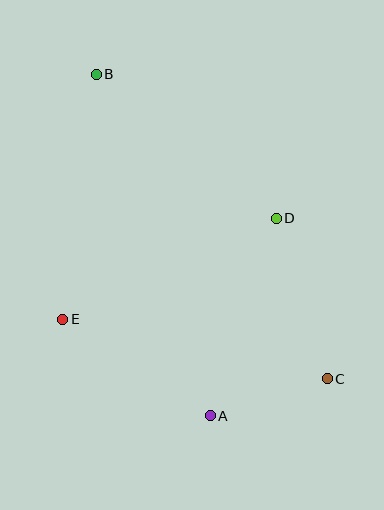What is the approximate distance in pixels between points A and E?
The distance between A and E is approximately 176 pixels.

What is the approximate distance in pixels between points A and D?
The distance between A and D is approximately 209 pixels.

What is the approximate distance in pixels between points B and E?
The distance between B and E is approximately 247 pixels.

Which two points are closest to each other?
Points A and C are closest to each other.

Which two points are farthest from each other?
Points B and C are farthest from each other.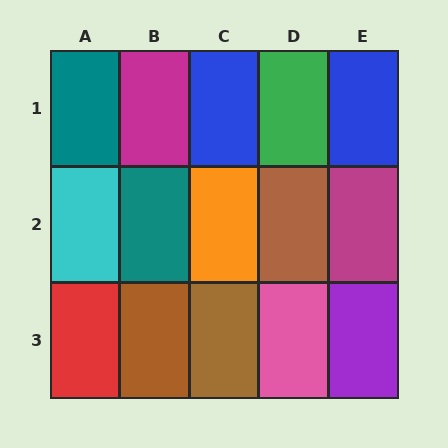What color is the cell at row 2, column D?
Brown.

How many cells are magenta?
2 cells are magenta.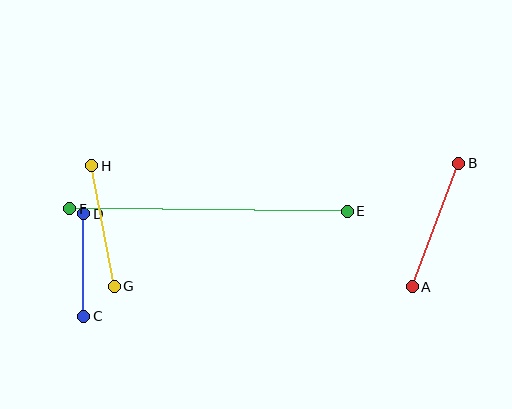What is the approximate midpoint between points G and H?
The midpoint is at approximately (103, 226) pixels.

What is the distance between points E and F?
The distance is approximately 277 pixels.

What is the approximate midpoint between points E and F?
The midpoint is at approximately (208, 210) pixels.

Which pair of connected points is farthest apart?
Points E and F are farthest apart.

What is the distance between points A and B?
The distance is approximately 132 pixels.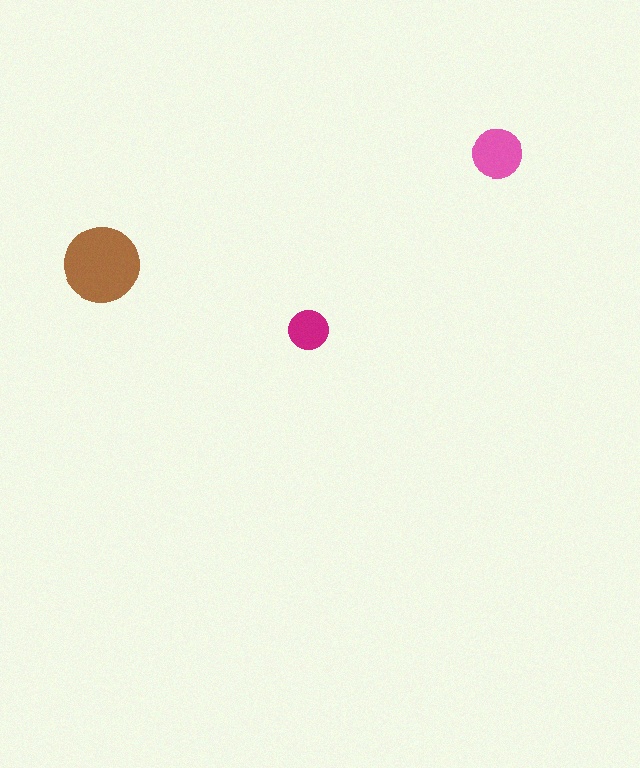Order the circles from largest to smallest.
the brown one, the pink one, the magenta one.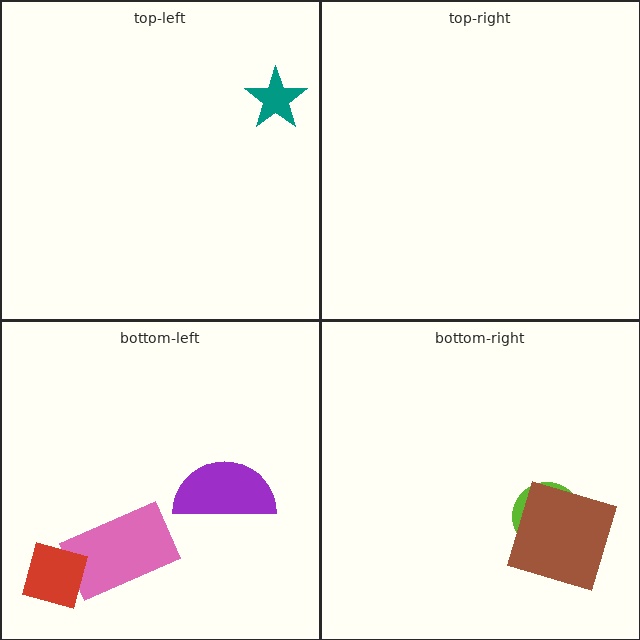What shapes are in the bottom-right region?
The lime circle, the brown square.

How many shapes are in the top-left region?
1.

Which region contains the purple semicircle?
The bottom-left region.